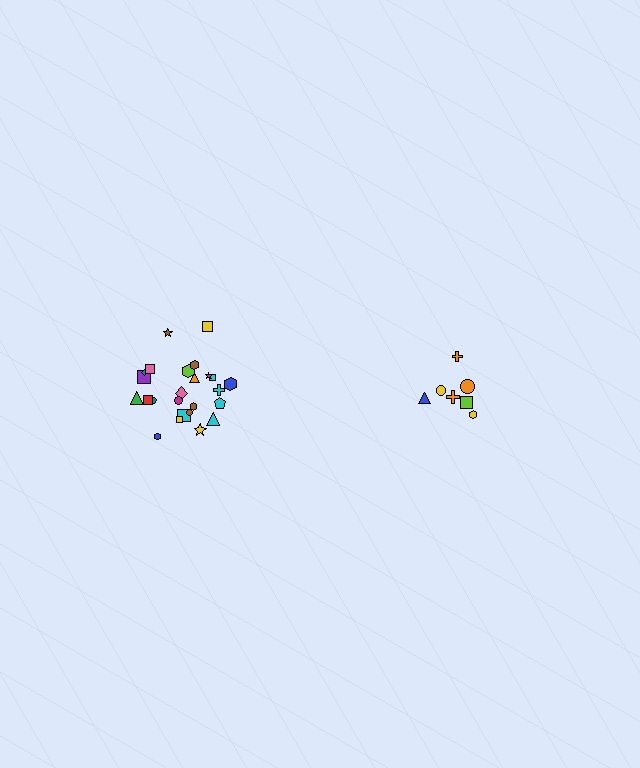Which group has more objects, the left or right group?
The left group.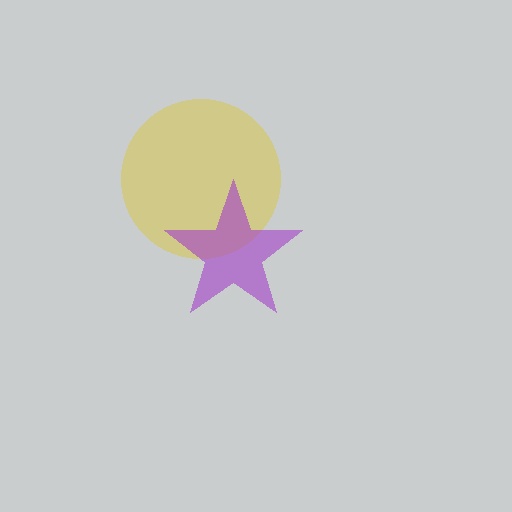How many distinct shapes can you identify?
There are 2 distinct shapes: a yellow circle, a purple star.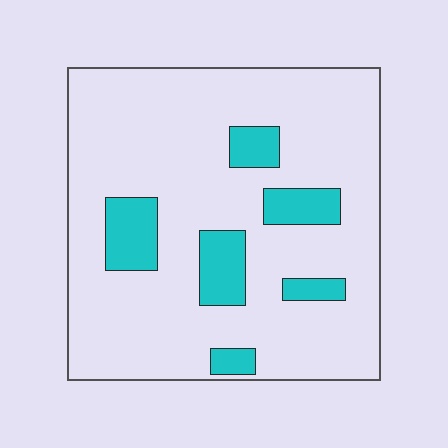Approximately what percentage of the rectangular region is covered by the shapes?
Approximately 15%.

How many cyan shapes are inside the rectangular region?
6.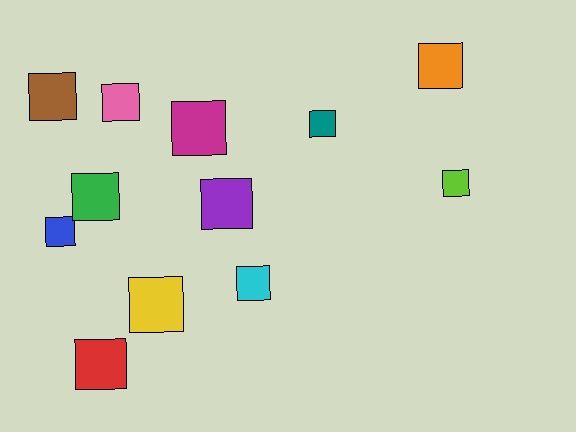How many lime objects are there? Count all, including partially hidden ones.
There is 1 lime object.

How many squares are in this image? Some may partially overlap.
There are 12 squares.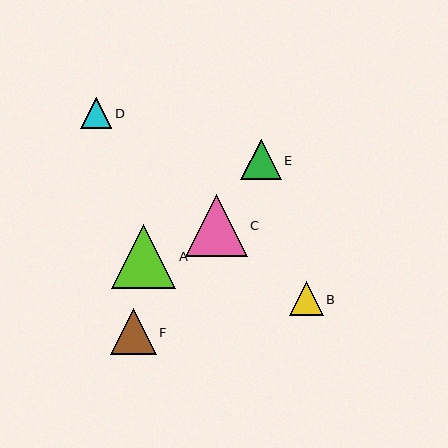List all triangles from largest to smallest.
From largest to smallest: A, C, F, E, B, D.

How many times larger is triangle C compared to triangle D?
Triangle C is approximately 1.9 times the size of triangle D.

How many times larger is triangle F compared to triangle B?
Triangle F is approximately 1.4 times the size of triangle B.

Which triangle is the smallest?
Triangle D is the smallest with a size of approximately 32 pixels.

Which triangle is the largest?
Triangle A is the largest with a size of approximately 64 pixels.